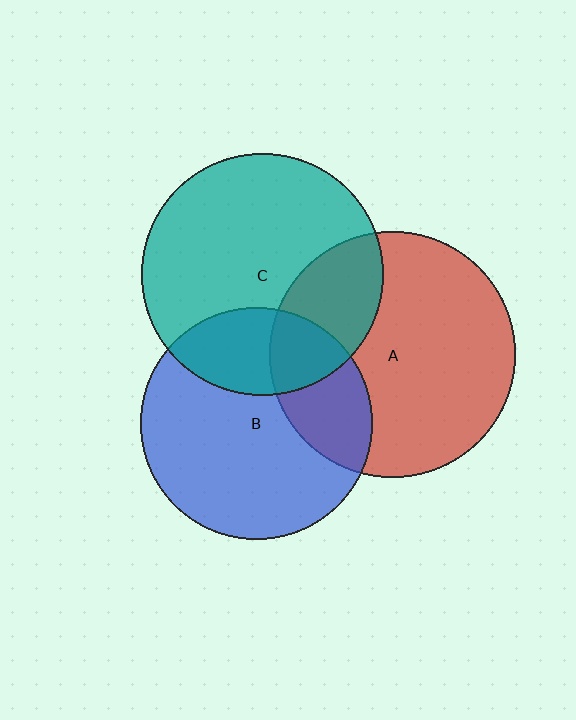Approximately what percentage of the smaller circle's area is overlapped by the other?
Approximately 25%.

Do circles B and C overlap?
Yes.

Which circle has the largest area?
Circle A (red).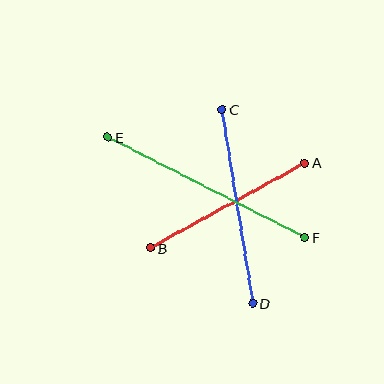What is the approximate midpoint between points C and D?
The midpoint is at approximately (237, 206) pixels.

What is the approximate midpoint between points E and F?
The midpoint is at approximately (207, 188) pixels.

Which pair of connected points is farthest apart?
Points E and F are farthest apart.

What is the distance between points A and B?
The distance is approximately 176 pixels.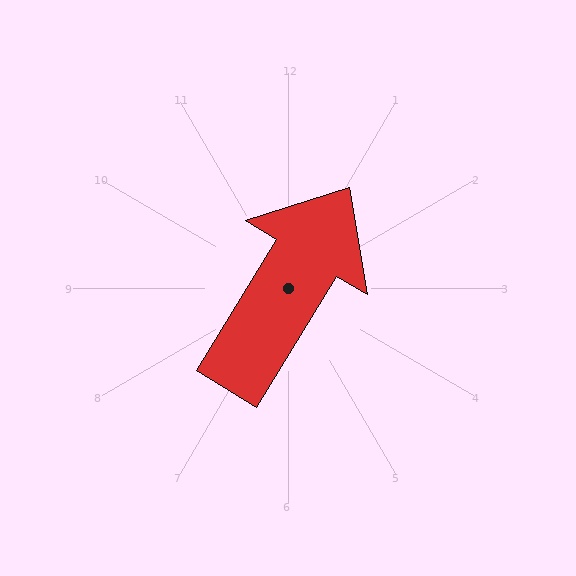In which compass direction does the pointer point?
Northeast.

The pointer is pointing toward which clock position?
Roughly 1 o'clock.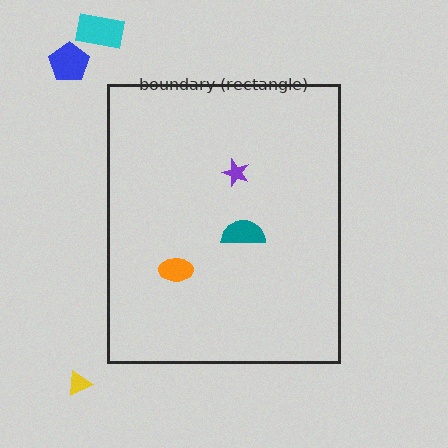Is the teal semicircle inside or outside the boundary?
Inside.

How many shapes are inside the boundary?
3 inside, 3 outside.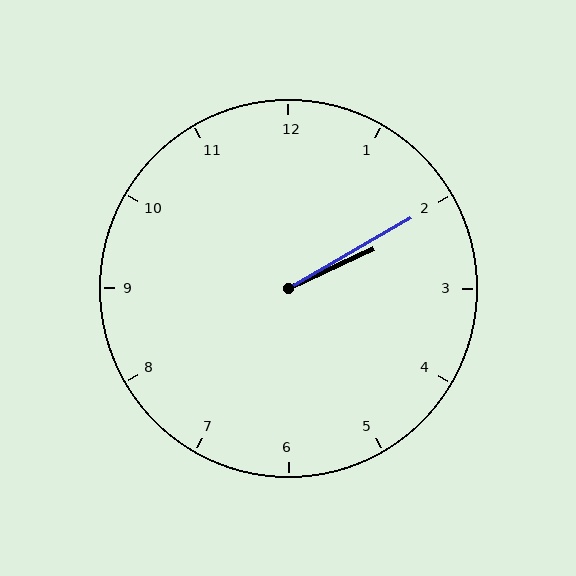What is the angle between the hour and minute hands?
Approximately 5 degrees.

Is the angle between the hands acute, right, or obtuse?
It is acute.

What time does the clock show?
2:10.